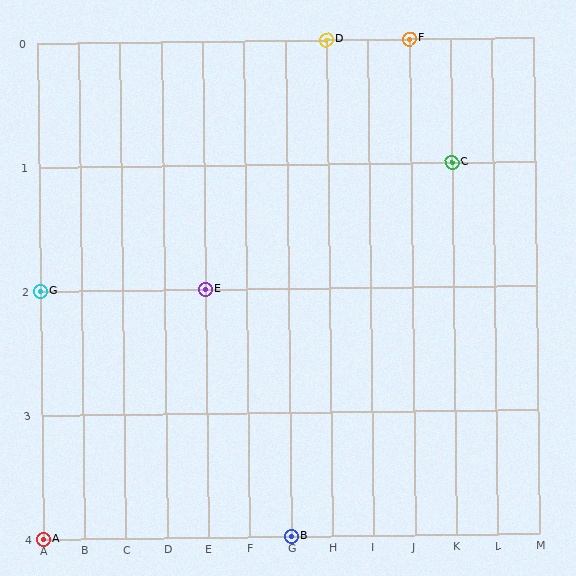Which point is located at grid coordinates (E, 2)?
Point E is at (E, 2).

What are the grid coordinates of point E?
Point E is at grid coordinates (E, 2).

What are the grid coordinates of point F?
Point F is at grid coordinates (J, 0).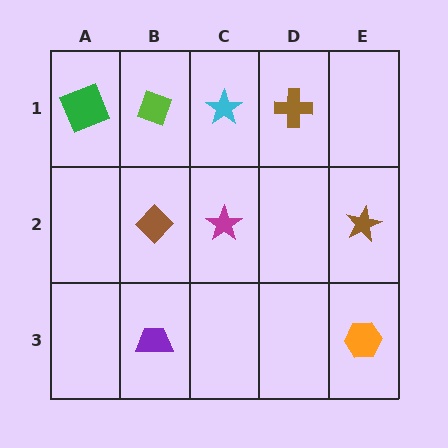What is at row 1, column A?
A green square.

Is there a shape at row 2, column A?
No, that cell is empty.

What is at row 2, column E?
A brown star.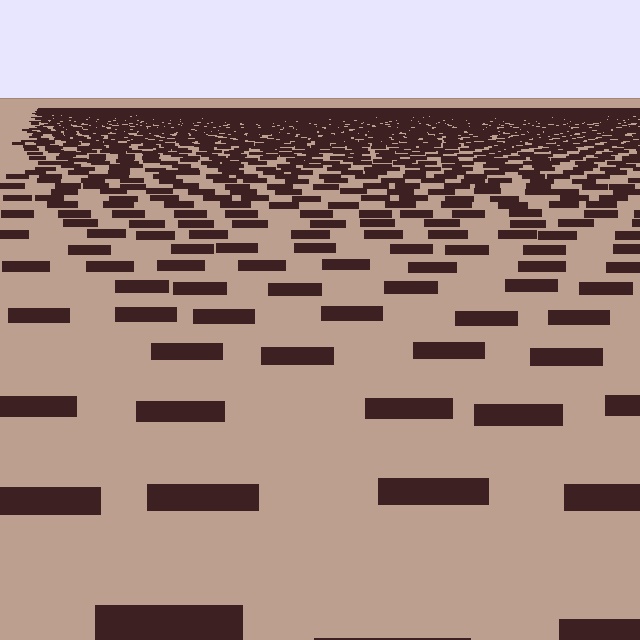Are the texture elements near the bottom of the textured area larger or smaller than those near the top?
Larger. Near the bottom, elements are closer to the viewer and appear at a bigger on-screen size.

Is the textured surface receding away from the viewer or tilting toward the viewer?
The surface is receding away from the viewer. Texture elements get smaller and denser toward the top.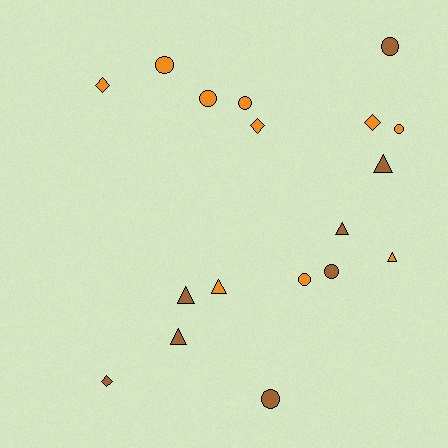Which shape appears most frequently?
Circle, with 8 objects.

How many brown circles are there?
There are 3 brown circles.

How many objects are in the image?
There are 18 objects.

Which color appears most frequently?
Orange, with 10 objects.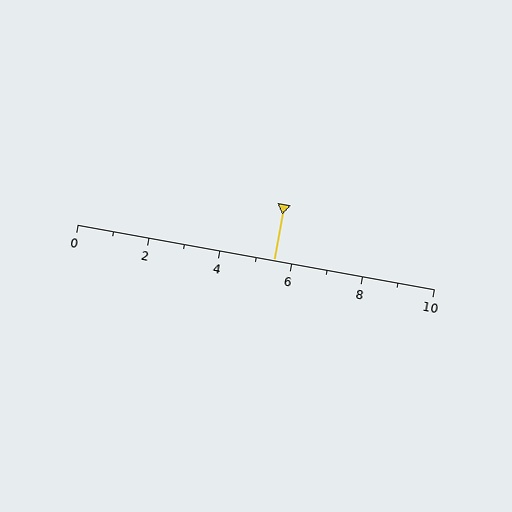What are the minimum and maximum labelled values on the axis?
The axis runs from 0 to 10.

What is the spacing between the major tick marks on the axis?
The major ticks are spaced 2 apart.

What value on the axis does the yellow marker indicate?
The marker indicates approximately 5.5.